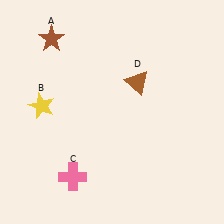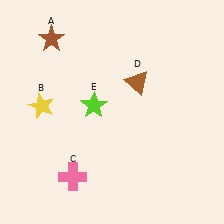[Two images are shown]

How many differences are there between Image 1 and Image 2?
There is 1 difference between the two images.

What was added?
A lime star (E) was added in Image 2.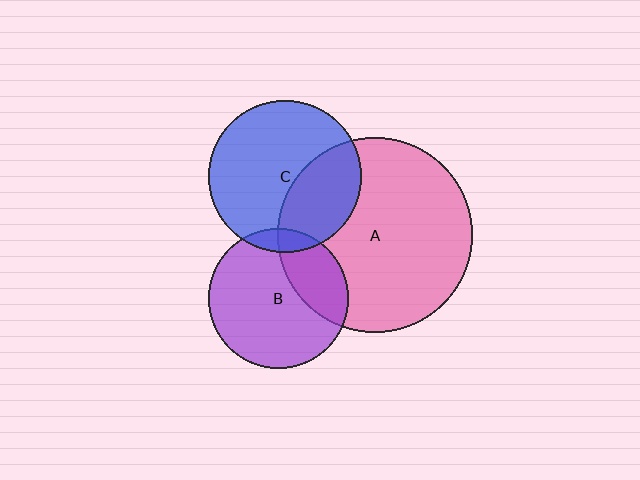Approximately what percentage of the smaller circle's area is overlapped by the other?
Approximately 25%.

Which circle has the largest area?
Circle A (pink).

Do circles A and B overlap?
Yes.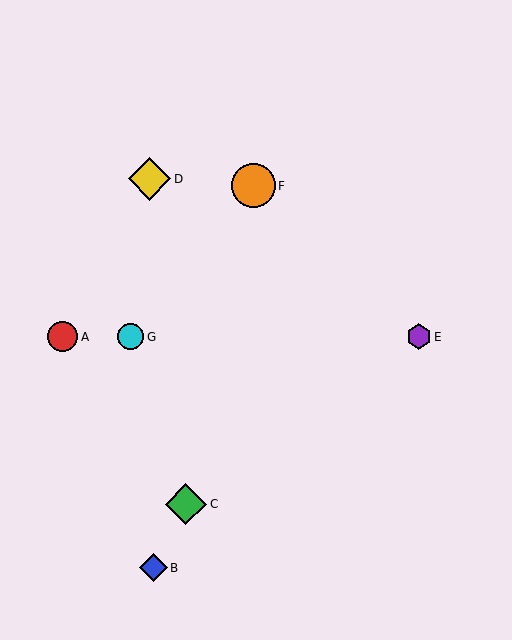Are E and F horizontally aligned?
No, E is at y≈337 and F is at y≈186.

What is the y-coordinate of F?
Object F is at y≈186.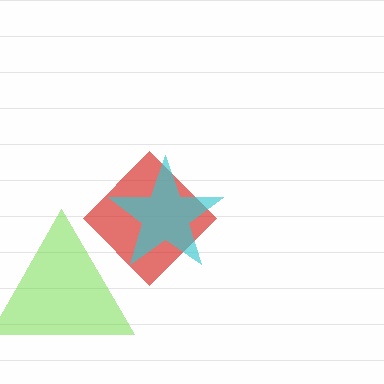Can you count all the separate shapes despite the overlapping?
Yes, there are 3 separate shapes.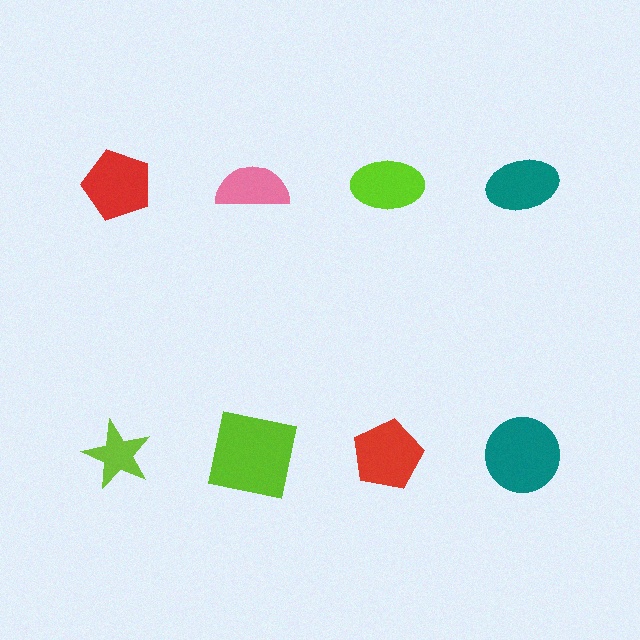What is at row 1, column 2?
A pink semicircle.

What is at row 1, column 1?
A red pentagon.